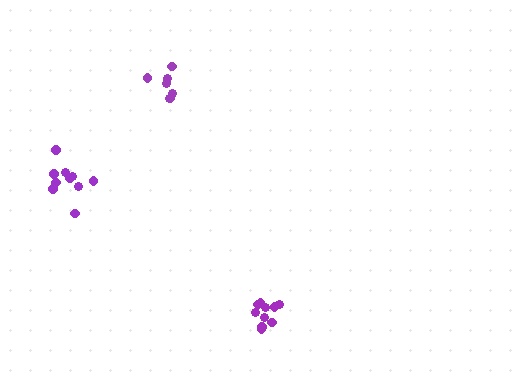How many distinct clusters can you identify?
There are 3 distinct clusters.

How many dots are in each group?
Group 1: 10 dots, Group 2: 7 dots, Group 3: 10 dots (27 total).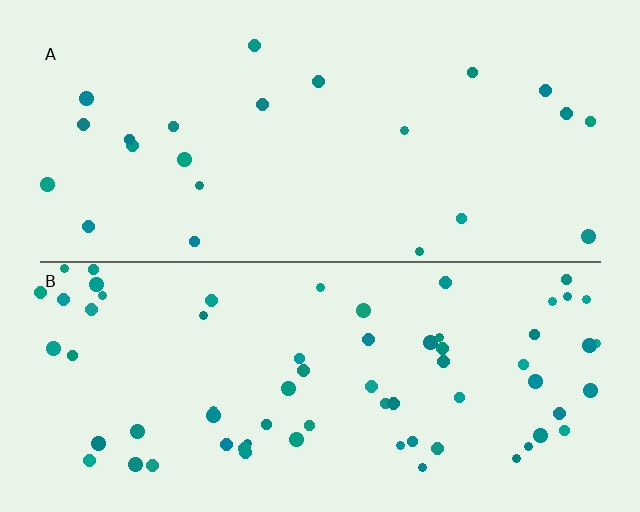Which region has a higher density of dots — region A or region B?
B (the bottom).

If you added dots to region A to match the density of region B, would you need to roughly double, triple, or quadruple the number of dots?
Approximately triple.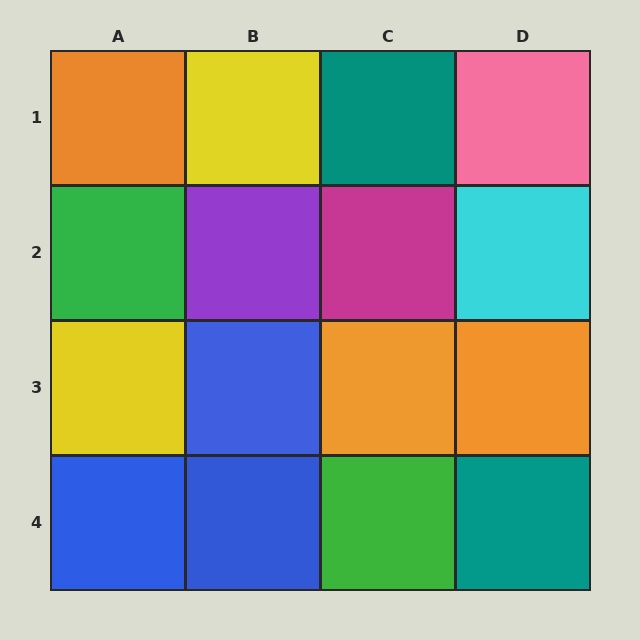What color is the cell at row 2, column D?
Cyan.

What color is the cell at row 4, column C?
Green.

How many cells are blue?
3 cells are blue.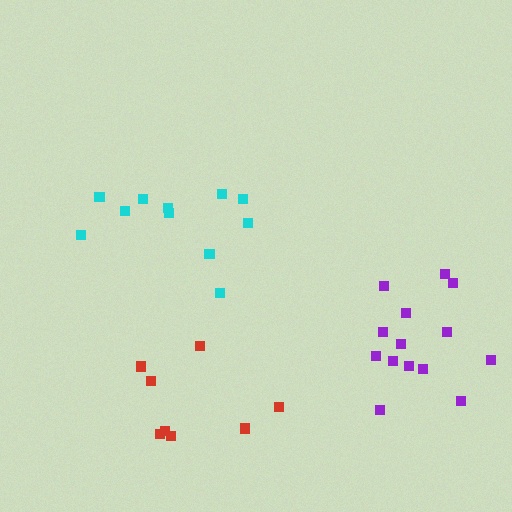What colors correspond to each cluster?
The clusters are colored: red, purple, cyan.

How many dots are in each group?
Group 1: 8 dots, Group 2: 14 dots, Group 3: 11 dots (33 total).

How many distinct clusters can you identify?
There are 3 distinct clusters.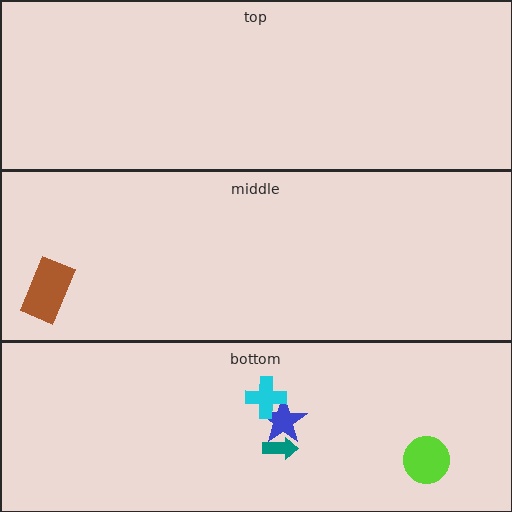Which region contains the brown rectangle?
The middle region.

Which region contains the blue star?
The bottom region.